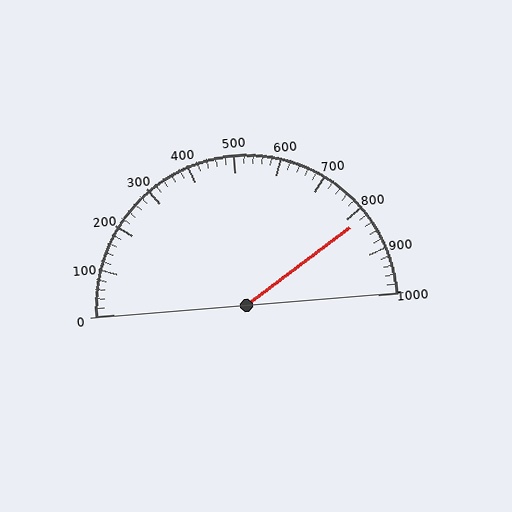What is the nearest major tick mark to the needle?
The nearest major tick mark is 800.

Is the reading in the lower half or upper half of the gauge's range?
The reading is in the upper half of the range (0 to 1000).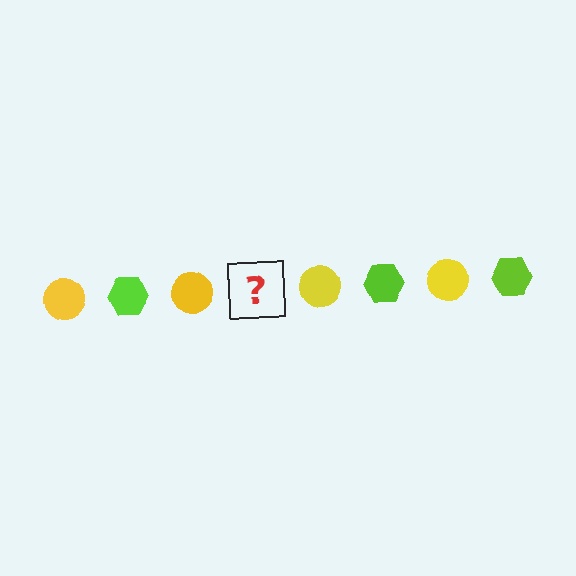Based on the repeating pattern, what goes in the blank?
The blank should be a lime hexagon.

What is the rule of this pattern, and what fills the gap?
The rule is that the pattern alternates between yellow circle and lime hexagon. The gap should be filled with a lime hexagon.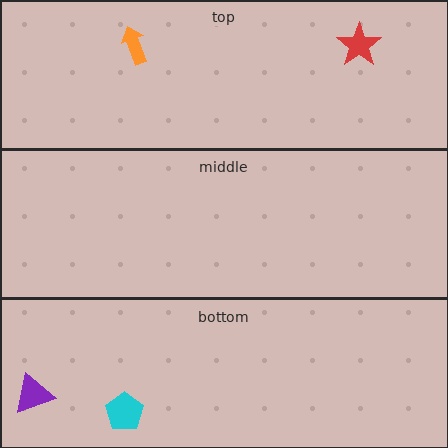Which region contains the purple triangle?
The bottom region.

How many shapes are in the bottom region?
2.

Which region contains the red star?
The top region.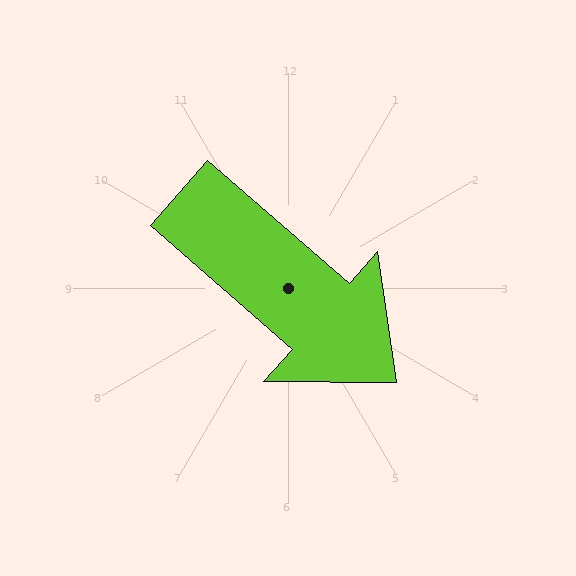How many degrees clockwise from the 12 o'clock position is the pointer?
Approximately 131 degrees.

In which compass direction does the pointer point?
Southeast.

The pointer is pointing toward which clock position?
Roughly 4 o'clock.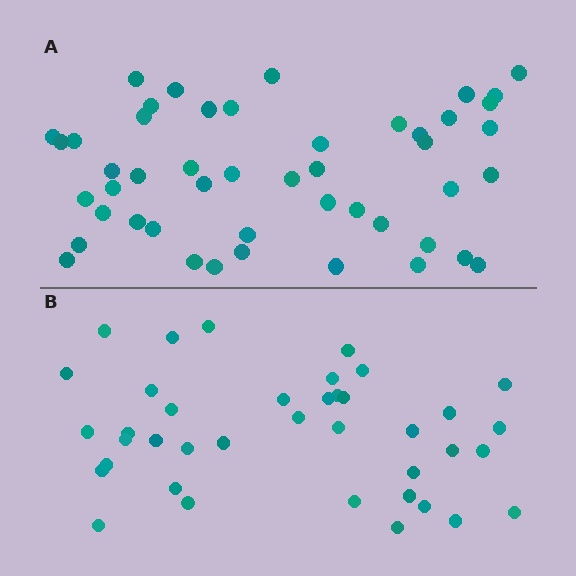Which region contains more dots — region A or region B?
Region A (the top region) has more dots.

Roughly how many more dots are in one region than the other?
Region A has roughly 8 or so more dots than region B.